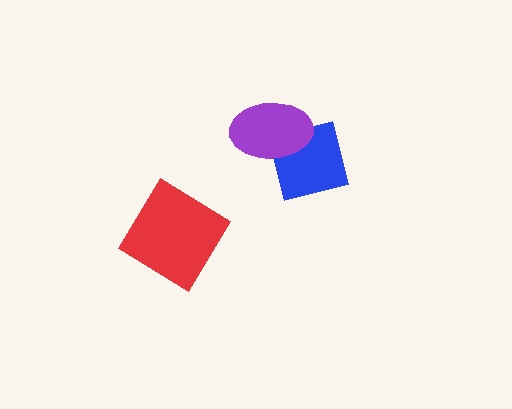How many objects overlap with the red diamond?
0 objects overlap with the red diamond.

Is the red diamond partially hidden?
No, no other shape covers it.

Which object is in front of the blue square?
The purple ellipse is in front of the blue square.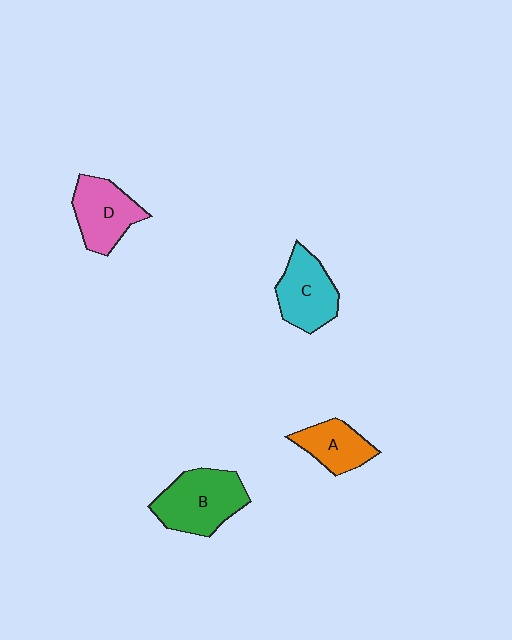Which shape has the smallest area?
Shape A (orange).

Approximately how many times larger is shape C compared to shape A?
Approximately 1.3 times.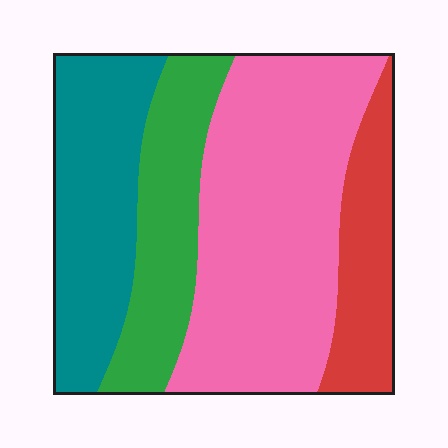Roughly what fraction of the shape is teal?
Teal takes up between a sixth and a third of the shape.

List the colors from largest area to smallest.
From largest to smallest: pink, teal, green, red.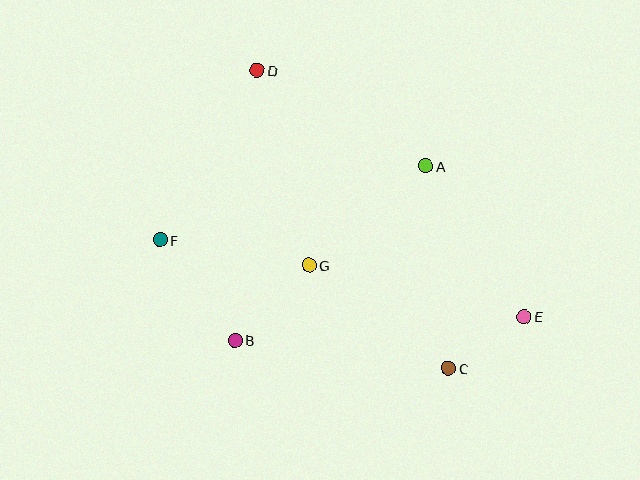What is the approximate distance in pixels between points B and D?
The distance between B and D is approximately 271 pixels.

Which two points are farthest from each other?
Points E and F are farthest from each other.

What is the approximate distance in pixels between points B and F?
The distance between B and F is approximately 125 pixels.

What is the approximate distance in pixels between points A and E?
The distance between A and E is approximately 180 pixels.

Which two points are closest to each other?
Points C and E are closest to each other.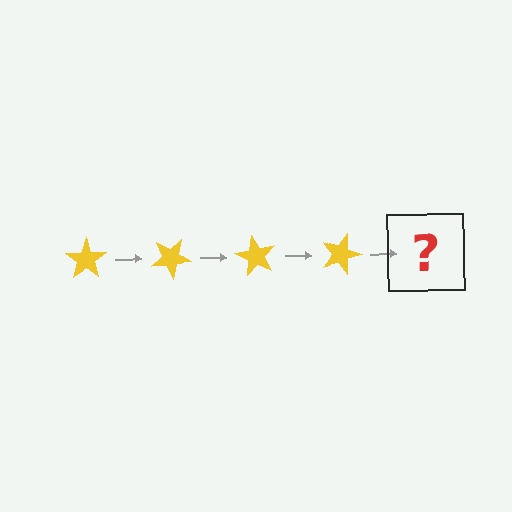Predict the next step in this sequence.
The next step is a yellow star rotated 120 degrees.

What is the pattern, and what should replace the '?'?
The pattern is that the star rotates 30 degrees each step. The '?' should be a yellow star rotated 120 degrees.